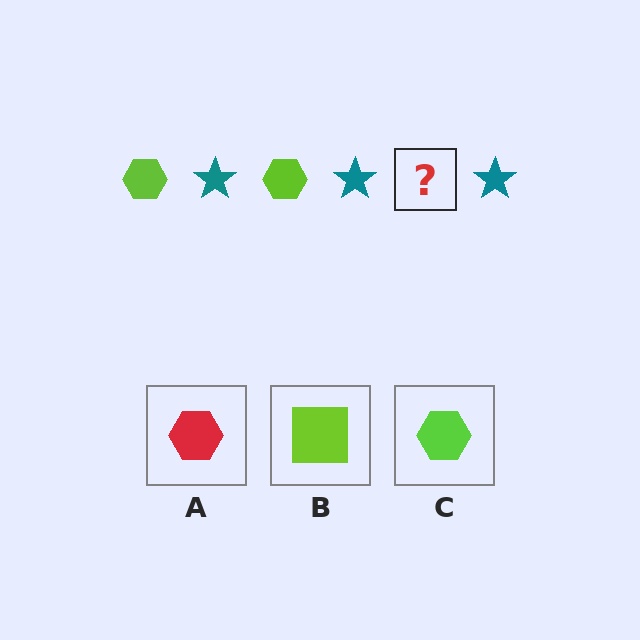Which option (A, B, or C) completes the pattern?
C.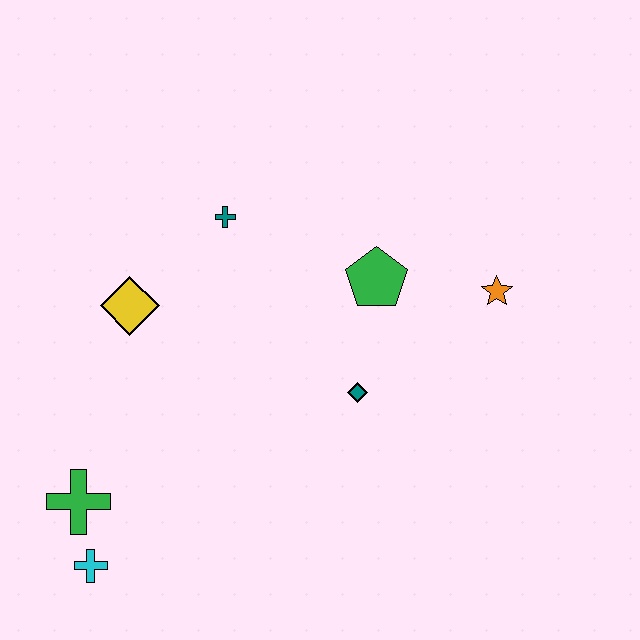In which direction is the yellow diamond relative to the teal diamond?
The yellow diamond is to the left of the teal diamond.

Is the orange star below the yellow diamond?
No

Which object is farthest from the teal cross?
The cyan cross is farthest from the teal cross.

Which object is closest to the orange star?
The green pentagon is closest to the orange star.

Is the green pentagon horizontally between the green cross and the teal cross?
No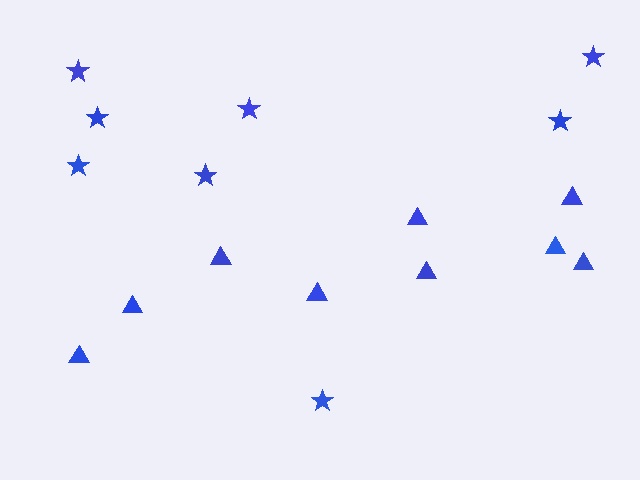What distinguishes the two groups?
There are 2 groups: one group of stars (8) and one group of triangles (9).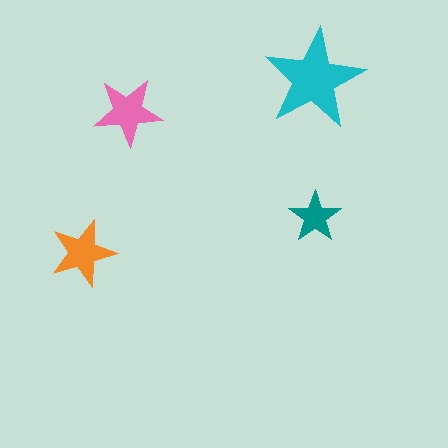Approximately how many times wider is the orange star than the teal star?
About 1.5 times wider.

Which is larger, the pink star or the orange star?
The pink one.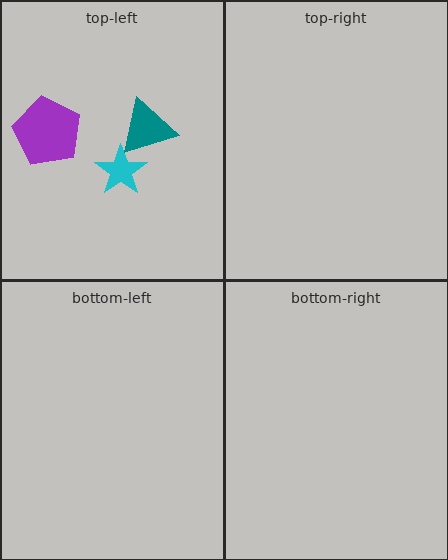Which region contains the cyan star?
The top-left region.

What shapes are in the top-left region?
The teal triangle, the purple pentagon, the cyan star.